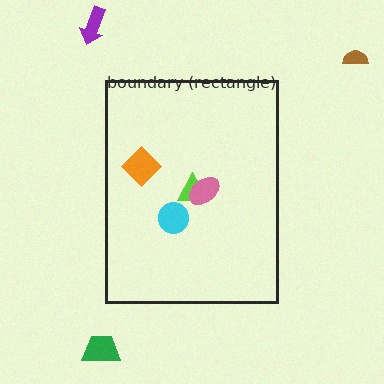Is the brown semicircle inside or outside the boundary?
Outside.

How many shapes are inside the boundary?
4 inside, 3 outside.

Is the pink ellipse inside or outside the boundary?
Inside.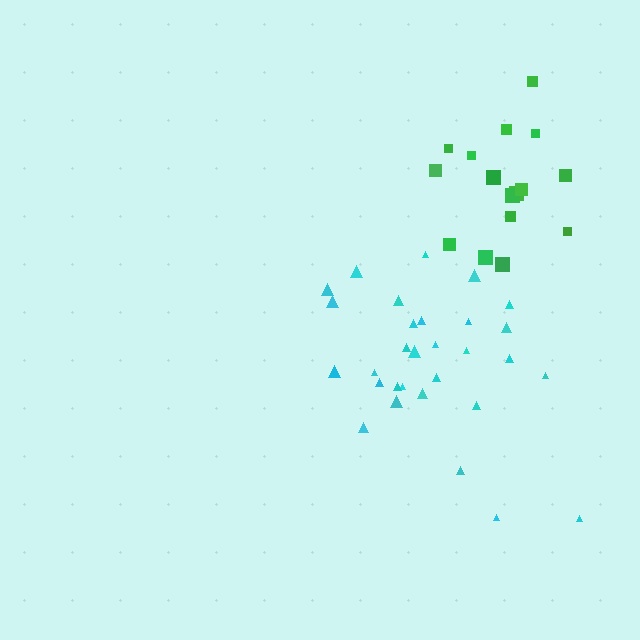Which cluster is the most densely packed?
Cyan.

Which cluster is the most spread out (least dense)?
Green.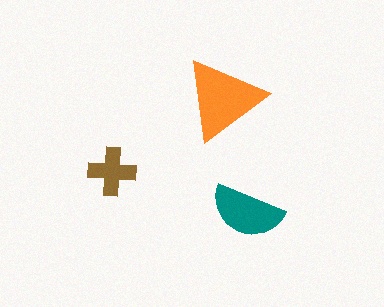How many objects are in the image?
There are 3 objects in the image.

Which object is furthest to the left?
The brown cross is leftmost.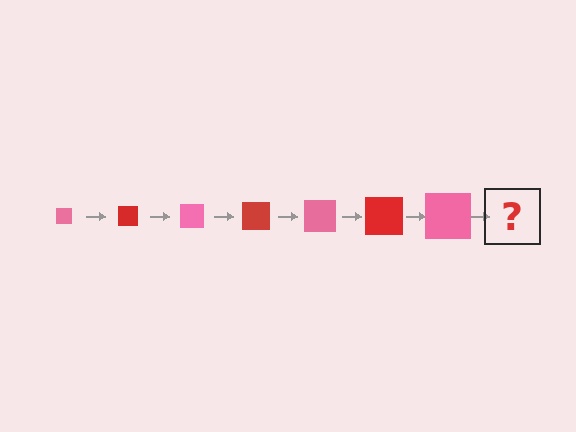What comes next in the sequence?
The next element should be a red square, larger than the previous one.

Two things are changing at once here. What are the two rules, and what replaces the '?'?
The two rules are that the square grows larger each step and the color cycles through pink and red. The '?' should be a red square, larger than the previous one.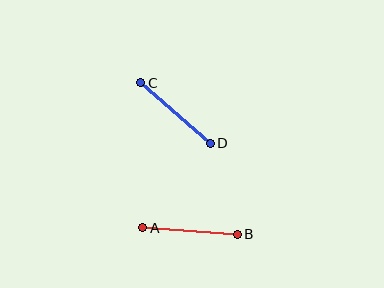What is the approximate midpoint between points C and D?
The midpoint is at approximately (176, 113) pixels.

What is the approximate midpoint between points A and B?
The midpoint is at approximately (190, 231) pixels.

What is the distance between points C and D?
The distance is approximately 92 pixels.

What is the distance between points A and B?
The distance is approximately 95 pixels.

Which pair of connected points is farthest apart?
Points A and B are farthest apart.